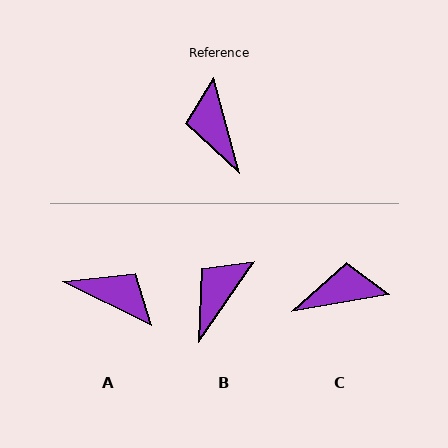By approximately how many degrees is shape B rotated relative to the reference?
Approximately 50 degrees clockwise.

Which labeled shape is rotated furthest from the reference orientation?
A, about 131 degrees away.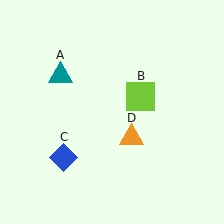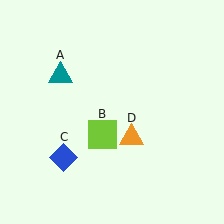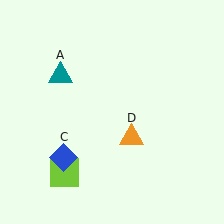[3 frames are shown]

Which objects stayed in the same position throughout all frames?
Teal triangle (object A) and blue diamond (object C) and orange triangle (object D) remained stationary.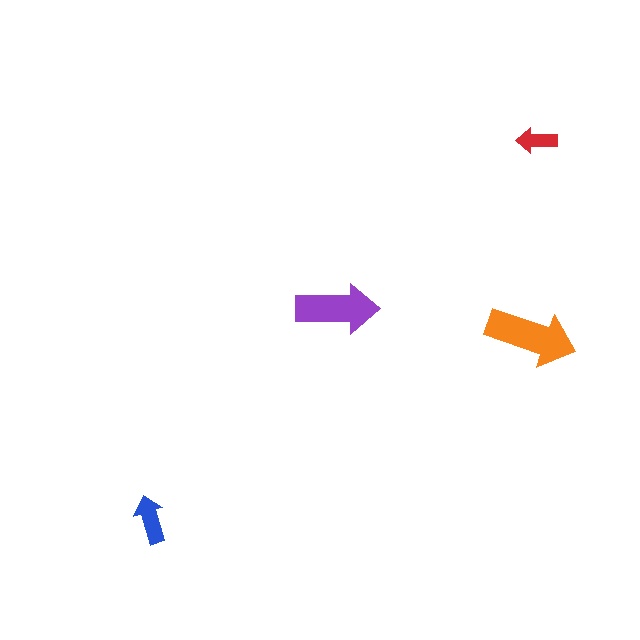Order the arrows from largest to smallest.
the orange one, the purple one, the blue one, the red one.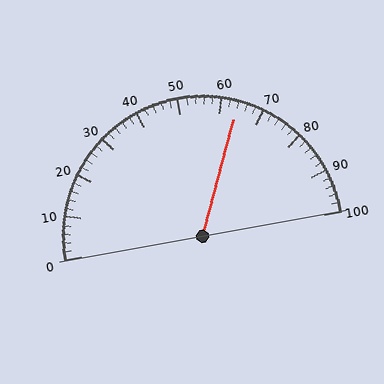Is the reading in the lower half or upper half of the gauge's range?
The reading is in the upper half of the range (0 to 100).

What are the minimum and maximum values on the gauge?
The gauge ranges from 0 to 100.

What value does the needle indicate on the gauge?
The needle indicates approximately 64.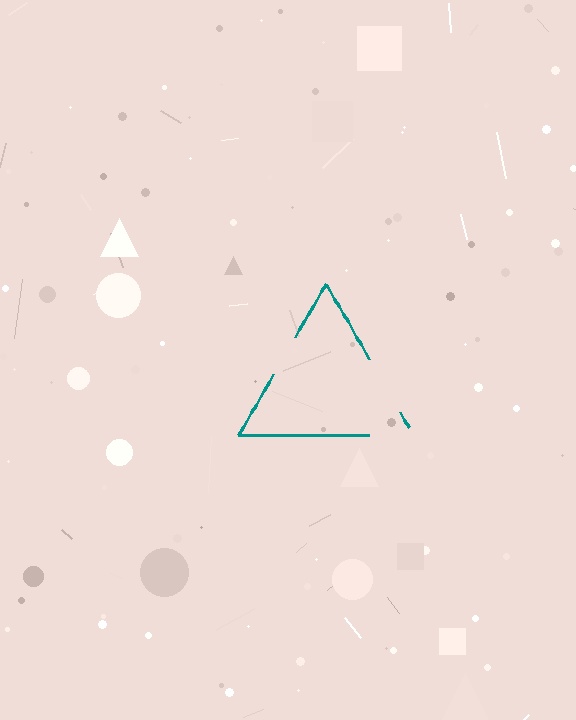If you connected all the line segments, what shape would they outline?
They would outline a triangle.